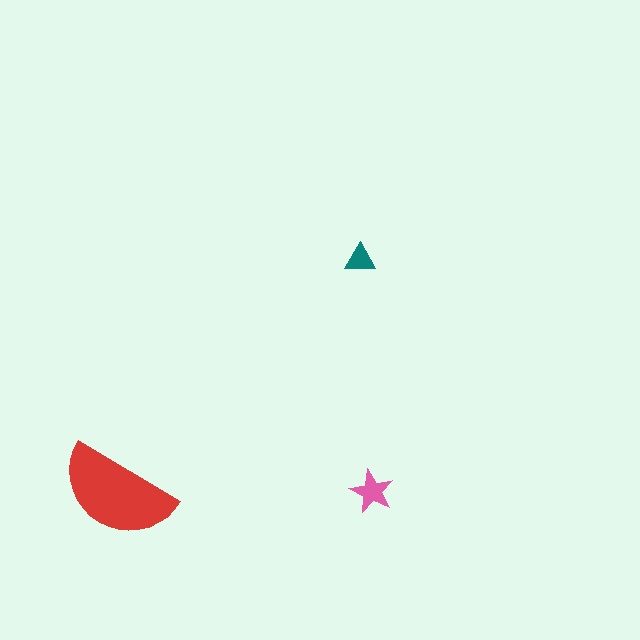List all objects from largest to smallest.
The red semicircle, the pink star, the teal triangle.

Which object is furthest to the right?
The pink star is rightmost.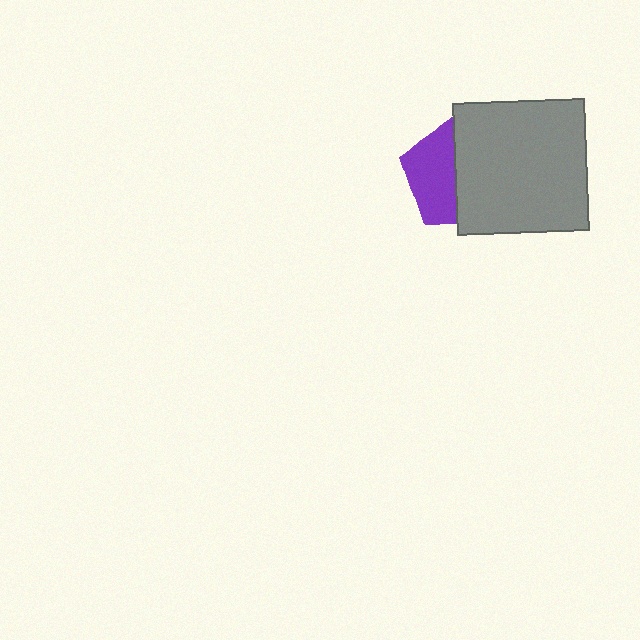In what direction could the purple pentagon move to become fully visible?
The purple pentagon could move left. That would shift it out from behind the gray square entirely.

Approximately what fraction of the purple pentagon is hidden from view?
Roughly 56% of the purple pentagon is hidden behind the gray square.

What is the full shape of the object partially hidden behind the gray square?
The partially hidden object is a purple pentagon.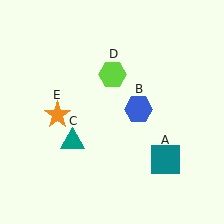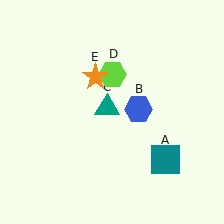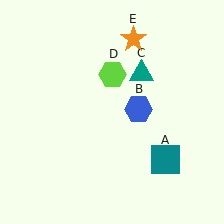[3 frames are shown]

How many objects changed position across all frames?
2 objects changed position: teal triangle (object C), orange star (object E).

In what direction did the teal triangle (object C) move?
The teal triangle (object C) moved up and to the right.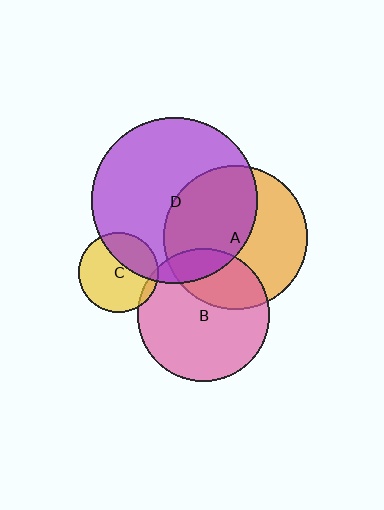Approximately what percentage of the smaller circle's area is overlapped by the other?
Approximately 50%.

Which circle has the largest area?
Circle D (purple).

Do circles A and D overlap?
Yes.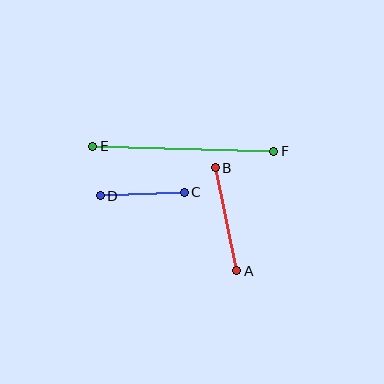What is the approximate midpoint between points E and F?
The midpoint is at approximately (183, 149) pixels.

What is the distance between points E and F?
The distance is approximately 181 pixels.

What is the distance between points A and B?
The distance is approximately 105 pixels.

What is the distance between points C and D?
The distance is approximately 84 pixels.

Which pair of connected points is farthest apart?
Points E and F are farthest apart.